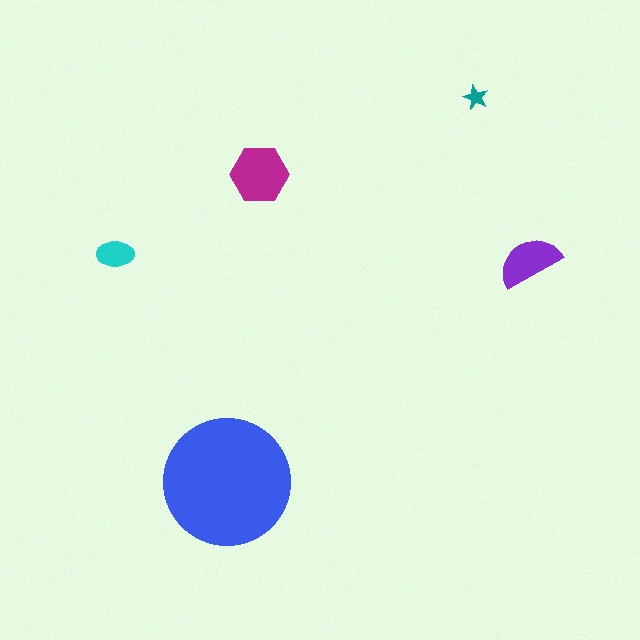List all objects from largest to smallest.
The blue circle, the magenta hexagon, the purple semicircle, the cyan ellipse, the teal star.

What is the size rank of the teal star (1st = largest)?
5th.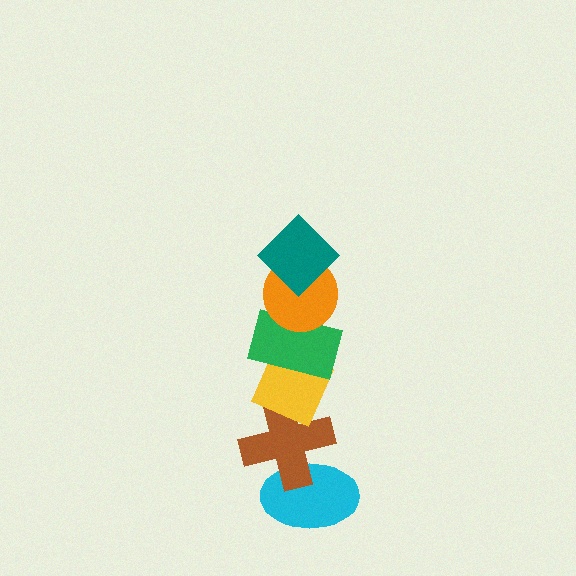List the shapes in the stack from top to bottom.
From top to bottom: the teal diamond, the orange circle, the green rectangle, the yellow diamond, the brown cross, the cyan ellipse.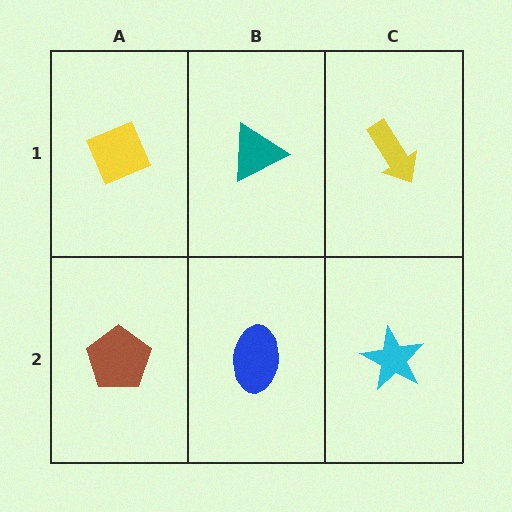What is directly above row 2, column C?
A yellow arrow.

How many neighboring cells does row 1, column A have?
2.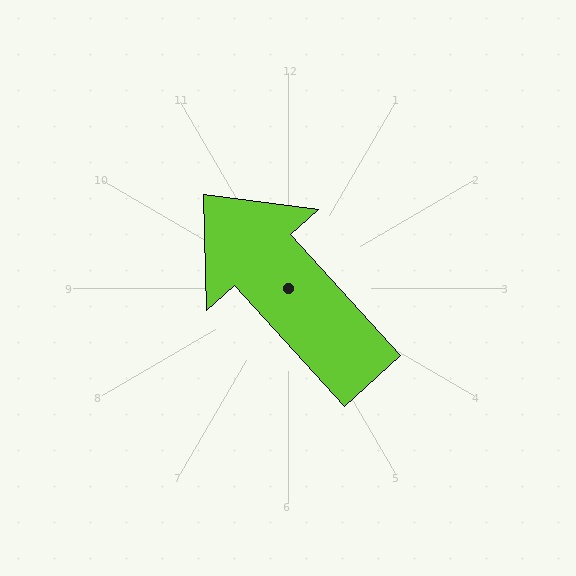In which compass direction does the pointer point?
Northwest.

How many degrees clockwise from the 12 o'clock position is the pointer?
Approximately 318 degrees.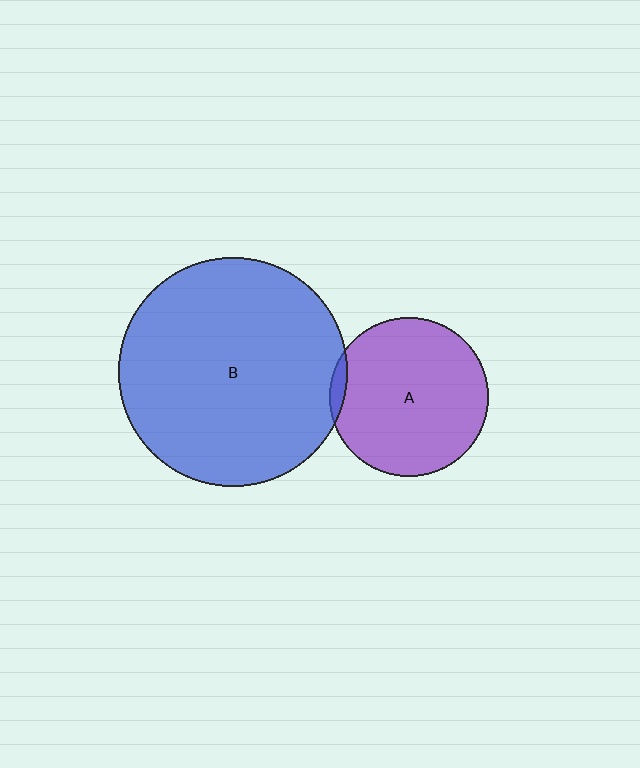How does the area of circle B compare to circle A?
Approximately 2.1 times.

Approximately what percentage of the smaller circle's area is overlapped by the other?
Approximately 5%.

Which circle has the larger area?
Circle B (blue).